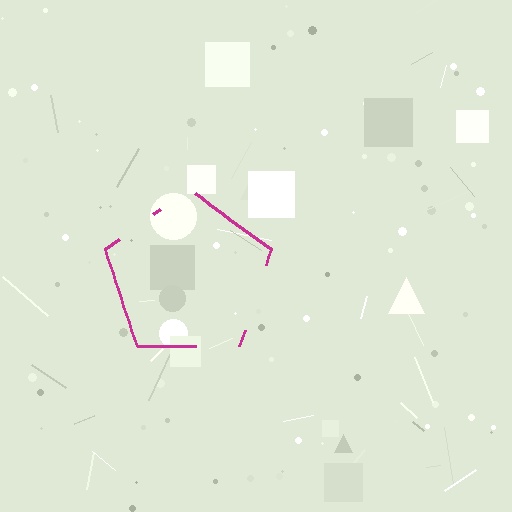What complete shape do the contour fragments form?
The contour fragments form a pentagon.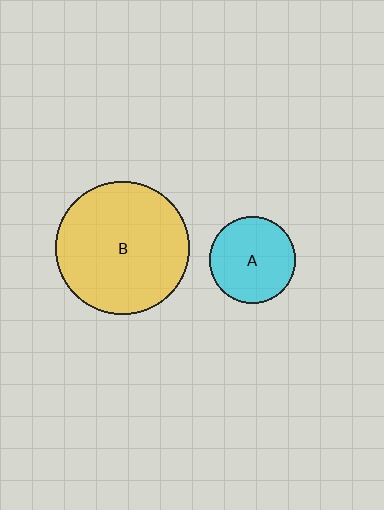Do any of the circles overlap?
No, none of the circles overlap.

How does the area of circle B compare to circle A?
Approximately 2.4 times.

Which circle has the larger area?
Circle B (yellow).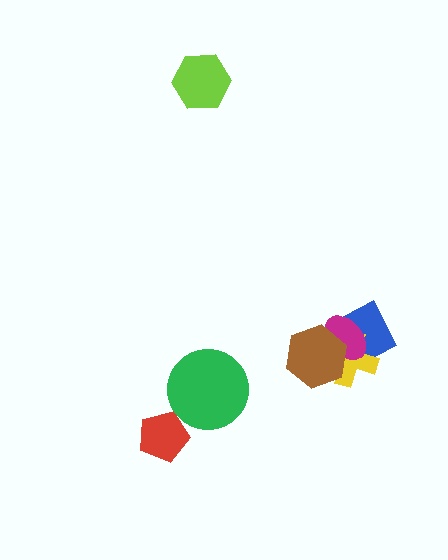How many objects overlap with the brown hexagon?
3 objects overlap with the brown hexagon.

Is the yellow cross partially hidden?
Yes, it is partially covered by another shape.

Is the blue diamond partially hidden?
Yes, it is partially covered by another shape.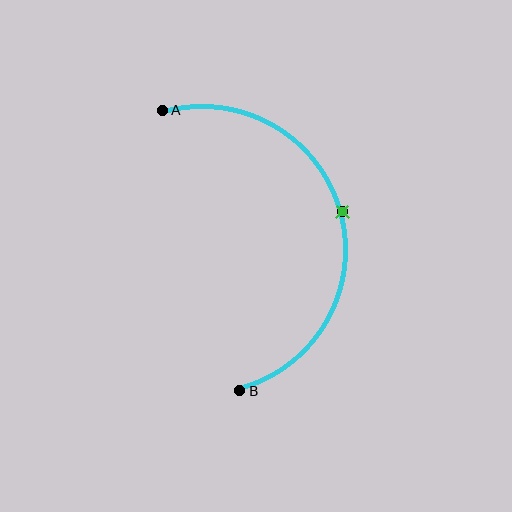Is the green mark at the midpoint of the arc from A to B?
Yes. The green mark lies on the arc at equal arc-length from both A and B — it is the arc midpoint.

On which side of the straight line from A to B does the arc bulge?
The arc bulges to the right of the straight line connecting A and B.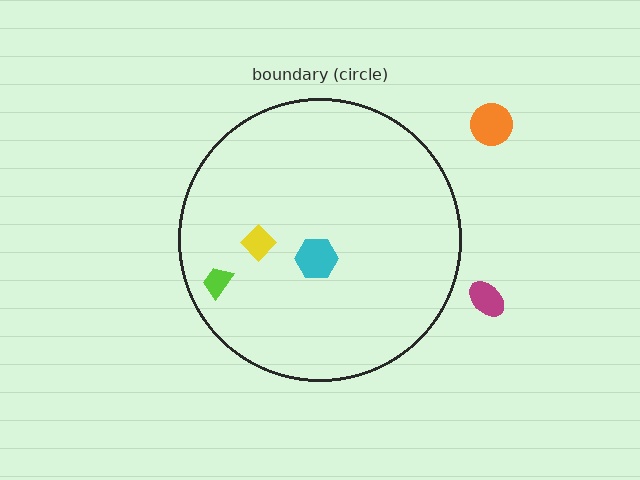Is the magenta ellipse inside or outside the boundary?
Outside.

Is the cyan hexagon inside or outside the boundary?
Inside.